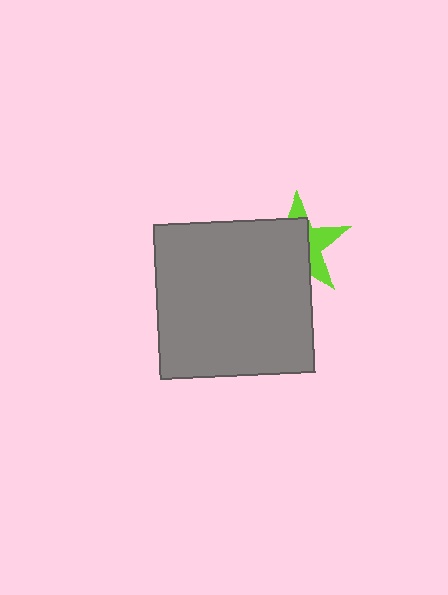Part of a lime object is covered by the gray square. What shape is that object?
It is a star.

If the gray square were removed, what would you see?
You would see the complete lime star.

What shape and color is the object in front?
The object in front is a gray square.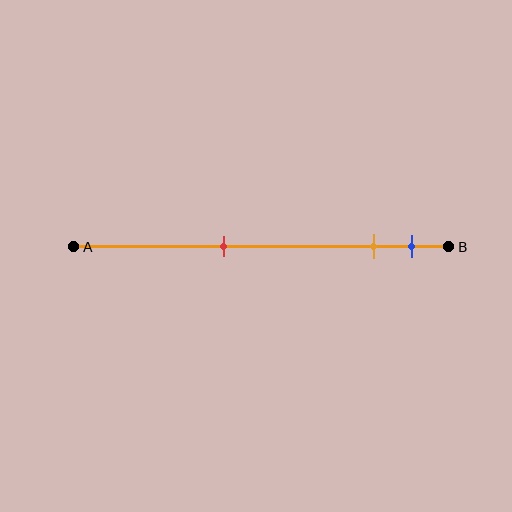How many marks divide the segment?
There are 3 marks dividing the segment.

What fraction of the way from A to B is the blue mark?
The blue mark is approximately 90% (0.9) of the way from A to B.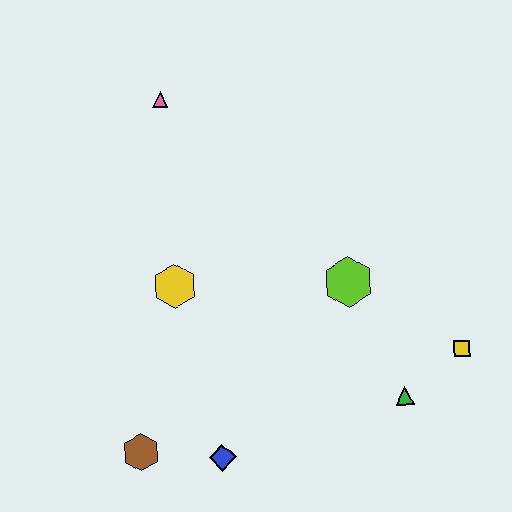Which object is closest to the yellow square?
The green triangle is closest to the yellow square.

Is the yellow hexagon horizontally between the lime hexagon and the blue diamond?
No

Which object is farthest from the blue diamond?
The pink triangle is farthest from the blue diamond.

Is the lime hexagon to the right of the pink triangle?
Yes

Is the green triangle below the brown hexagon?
No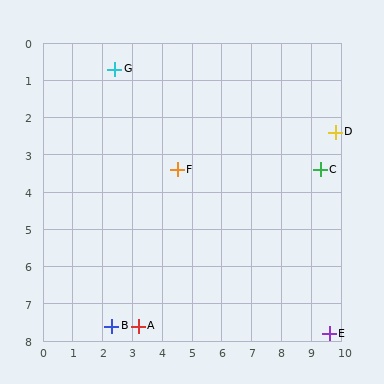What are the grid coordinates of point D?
Point D is at approximately (9.8, 2.4).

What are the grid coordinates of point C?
Point C is at approximately (9.3, 3.4).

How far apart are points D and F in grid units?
Points D and F are about 5.4 grid units apart.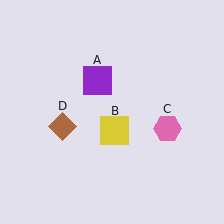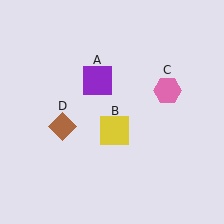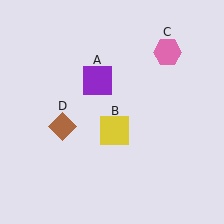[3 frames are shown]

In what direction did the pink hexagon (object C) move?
The pink hexagon (object C) moved up.